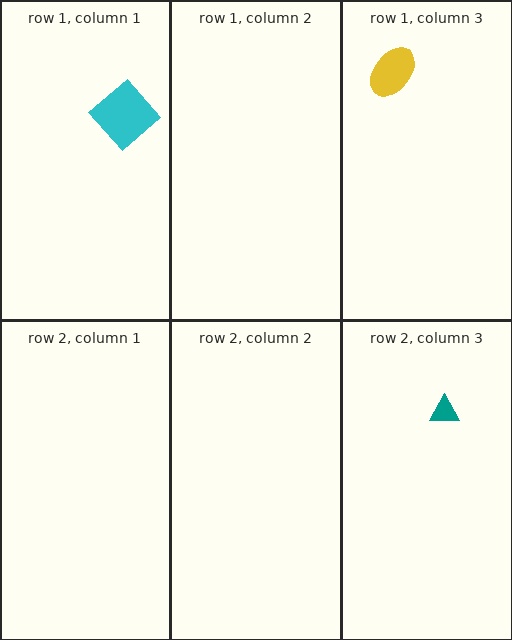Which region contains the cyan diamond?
The row 1, column 1 region.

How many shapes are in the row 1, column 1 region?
1.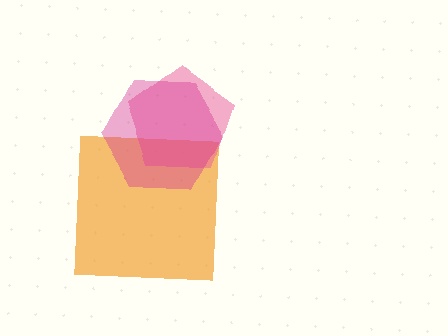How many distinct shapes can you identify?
There are 3 distinct shapes: an orange square, a pink pentagon, a magenta hexagon.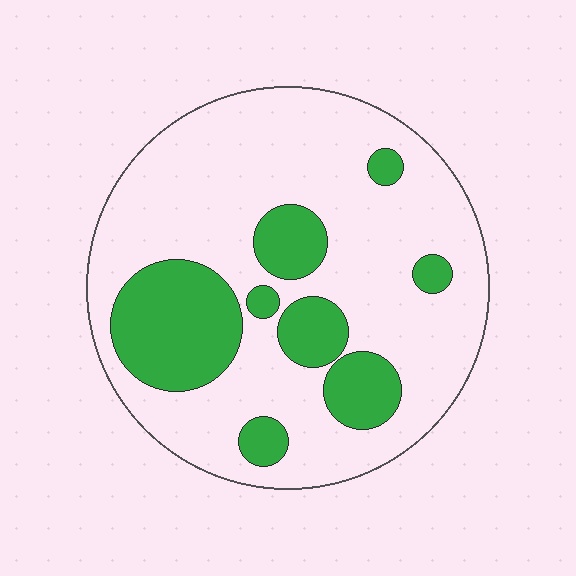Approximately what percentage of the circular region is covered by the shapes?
Approximately 25%.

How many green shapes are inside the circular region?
8.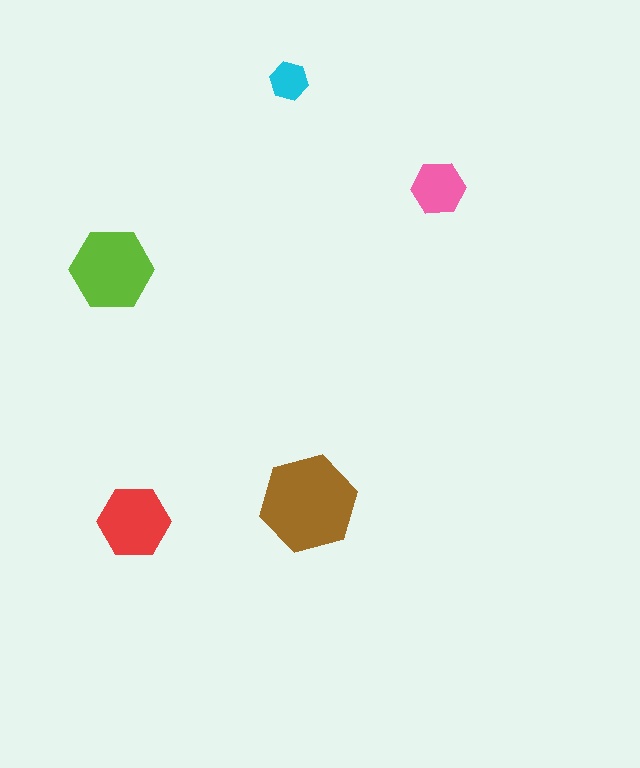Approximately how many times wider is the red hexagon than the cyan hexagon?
About 2 times wider.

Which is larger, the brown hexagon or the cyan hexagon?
The brown one.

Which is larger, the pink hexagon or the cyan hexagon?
The pink one.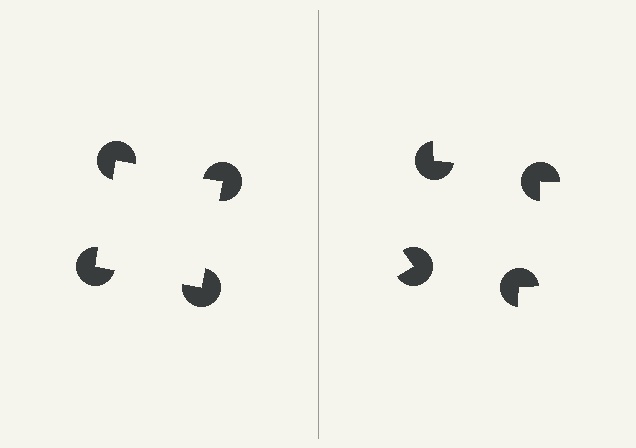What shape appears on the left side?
An illusory square.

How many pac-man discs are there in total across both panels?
8 — 4 on each side.